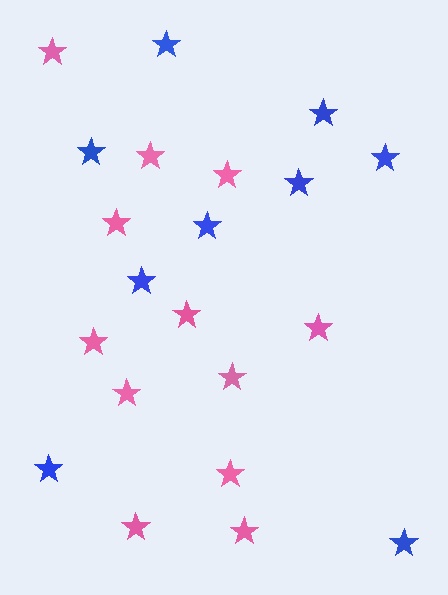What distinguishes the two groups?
There are 2 groups: one group of blue stars (9) and one group of pink stars (12).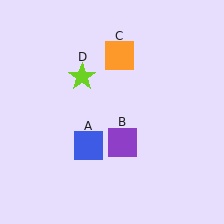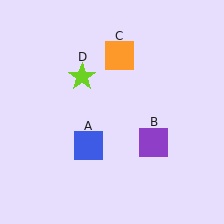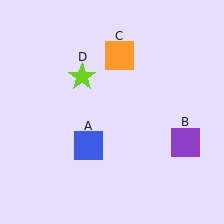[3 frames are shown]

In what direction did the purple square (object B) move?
The purple square (object B) moved right.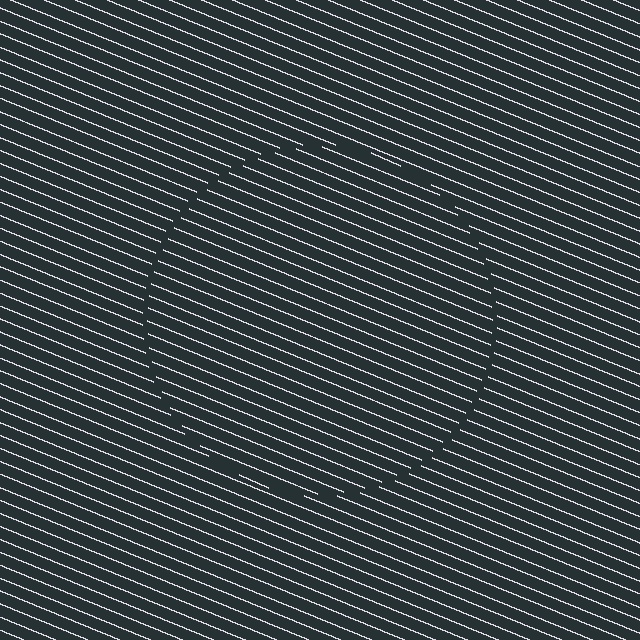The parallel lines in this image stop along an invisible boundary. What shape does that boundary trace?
An illusory circle. The interior of the shape contains the same grating, shifted by half a period — the contour is defined by the phase discontinuity where line-ends from the inner and outer gratings abut.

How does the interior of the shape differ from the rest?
The interior of the shape contains the same grating, shifted by half a period — the contour is defined by the phase discontinuity where line-ends from the inner and outer gratings abut.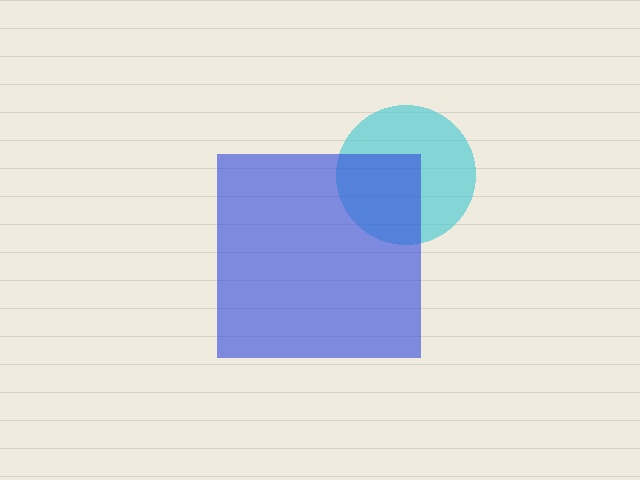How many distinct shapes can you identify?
There are 2 distinct shapes: a cyan circle, a blue square.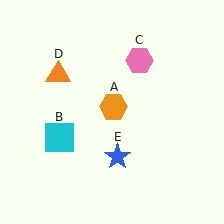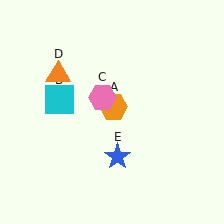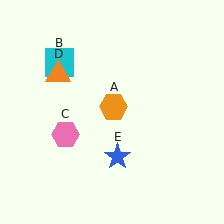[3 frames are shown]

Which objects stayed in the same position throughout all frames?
Orange hexagon (object A) and orange triangle (object D) and blue star (object E) remained stationary.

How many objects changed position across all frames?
2 objects changed position: cyan square (object B), pink hexagon (object C).